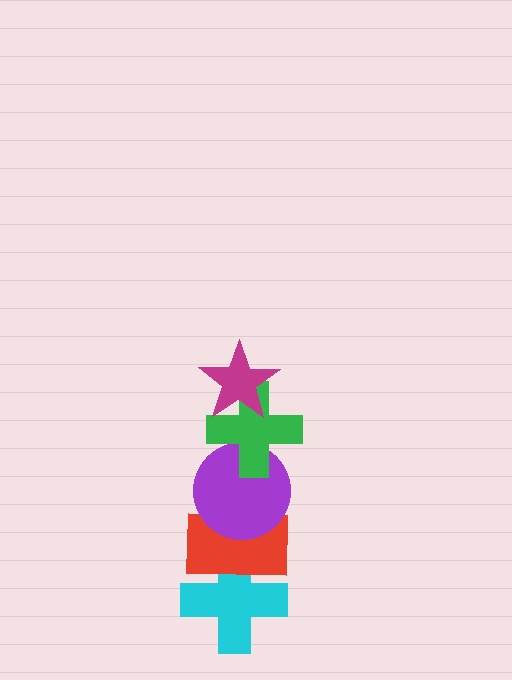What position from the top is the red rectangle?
The red rectangle is 4th from the top.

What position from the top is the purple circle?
The purple circle is 3rd from the top.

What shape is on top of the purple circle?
The green cross is on top of the purple circle.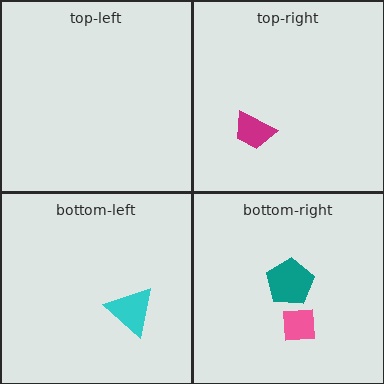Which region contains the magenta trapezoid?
The top-right region.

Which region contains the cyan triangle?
The bottom-left region.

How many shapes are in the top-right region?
1.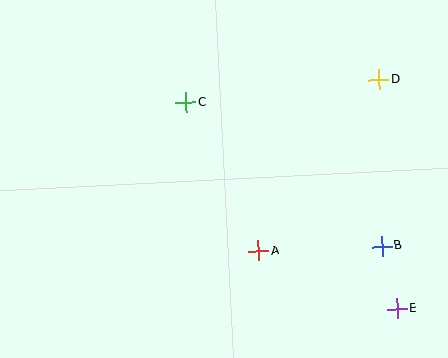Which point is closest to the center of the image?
Point A at (258, 251) is closest to the center.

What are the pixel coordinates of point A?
Point A is at (258, 251).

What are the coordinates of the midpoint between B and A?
The midpoint between B and A is at (320, 249).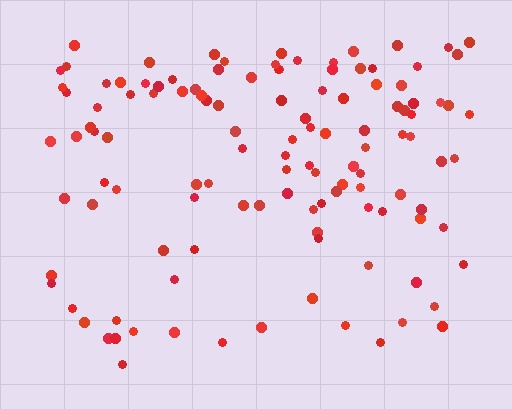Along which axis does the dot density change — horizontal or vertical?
Vertical.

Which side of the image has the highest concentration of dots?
The top.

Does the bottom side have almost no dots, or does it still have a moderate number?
Still a moderate number, just noticeably fewer than the top.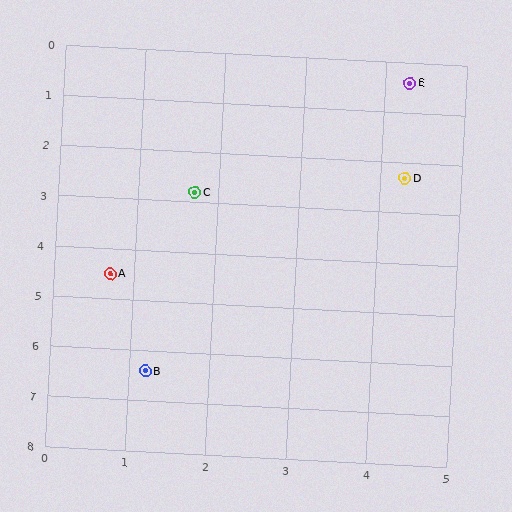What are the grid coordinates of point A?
Point A is at approximately (0.7, 4.5).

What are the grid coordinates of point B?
Point B is at approximately (1.2, 6.4).